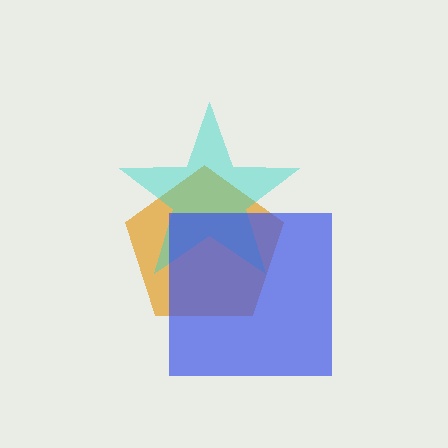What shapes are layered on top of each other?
The layered shapes are: an orange pentagon, a cyan star, a blue square.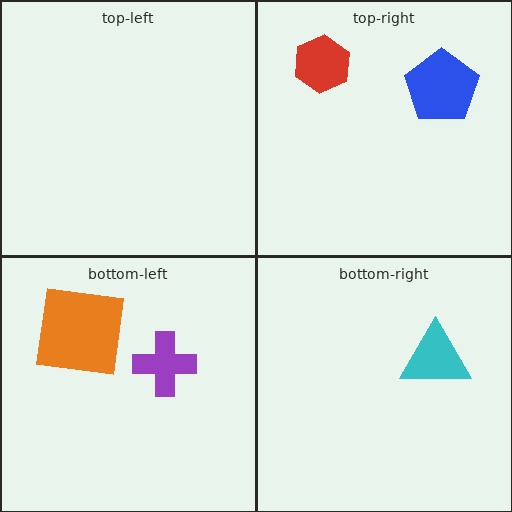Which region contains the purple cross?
The bottom-left region.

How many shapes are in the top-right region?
2.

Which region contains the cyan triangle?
The bottom-right region.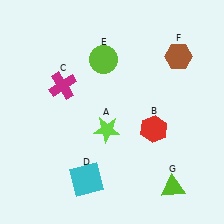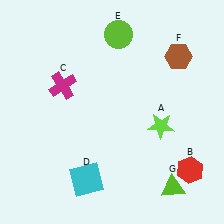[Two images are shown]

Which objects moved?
The objects that moved are: the lime star (A), the red hexagon (B), the lime circle (E).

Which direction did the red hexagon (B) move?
The red hexagon (B) moved down.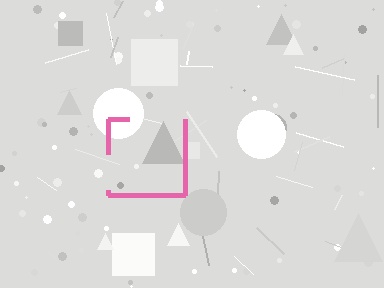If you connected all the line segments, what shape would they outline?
They would outline a square.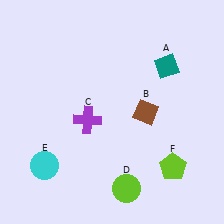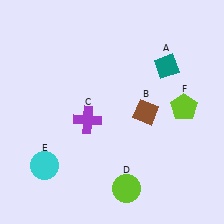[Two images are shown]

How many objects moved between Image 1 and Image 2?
1 object moved between the two images.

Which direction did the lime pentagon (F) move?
The lime pentagon (F) moved up.